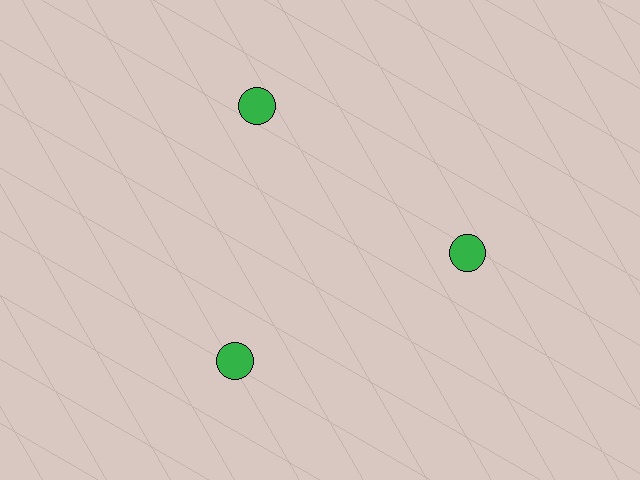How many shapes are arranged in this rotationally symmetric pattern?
There are 3 shapes, arranged in 3 groups of 1.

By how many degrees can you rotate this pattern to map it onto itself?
The pattern maps onto itself every 120 degrees of rotation.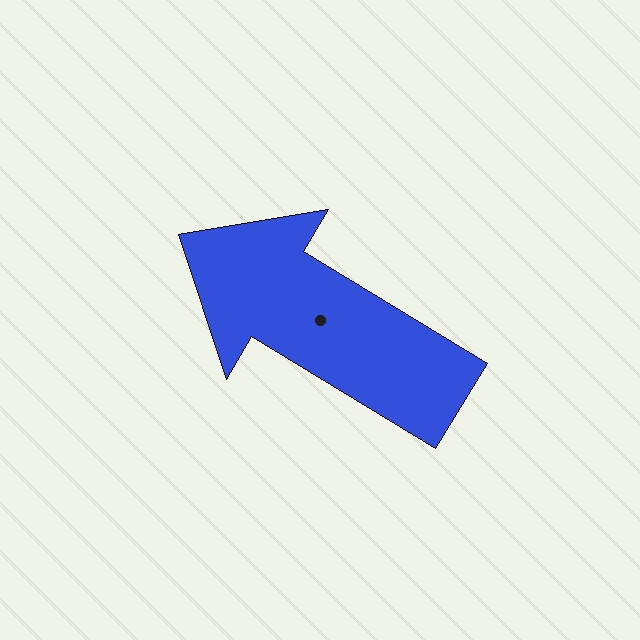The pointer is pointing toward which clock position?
Roughly 10 o'clock.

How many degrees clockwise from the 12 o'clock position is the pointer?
Approximately 301 degrees.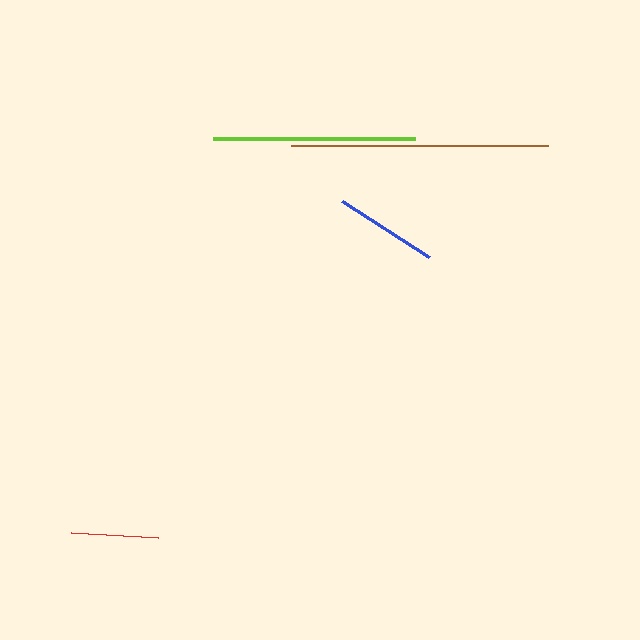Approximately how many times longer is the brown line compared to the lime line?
The brown line is approximately 1.3 times the length of the lime line.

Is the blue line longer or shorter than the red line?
The blue line is longer than the red line.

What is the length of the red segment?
The red segment is approximately 87 pixels long.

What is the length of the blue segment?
The blue segment is approximately 102 pixels long.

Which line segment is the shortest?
The red line is the shortest at approximately 87 pixels.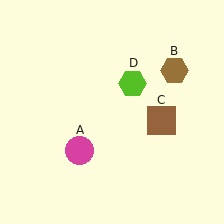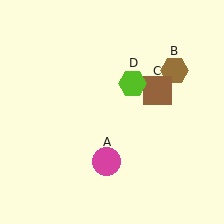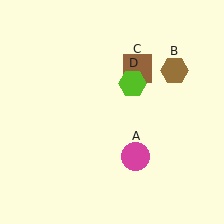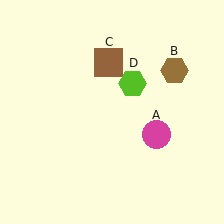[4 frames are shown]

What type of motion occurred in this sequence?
The magenta circle (object A), brown square (object C) rotated counterclockwise around the center of the scene.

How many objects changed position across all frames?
2 objects changed position: magenta circle (object A), brown square (object C).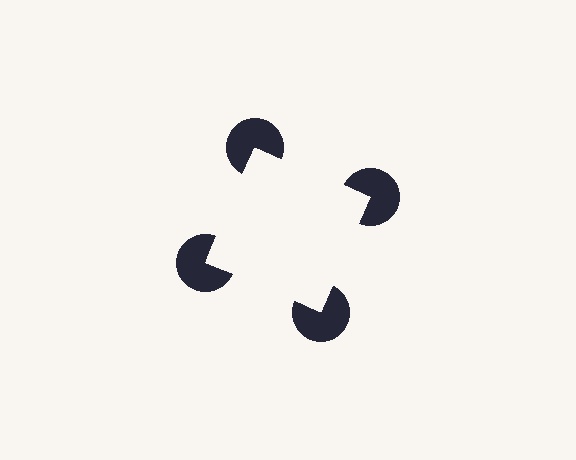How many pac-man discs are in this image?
There are 4 — one at each vertex of the illusory square.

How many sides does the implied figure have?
4 sides.